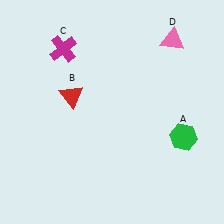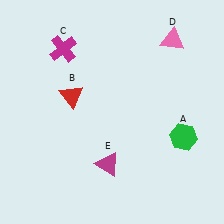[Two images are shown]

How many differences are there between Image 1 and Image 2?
There is 1 difference between the two images.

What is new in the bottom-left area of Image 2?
A magenta triangle (E) was added in the bottom-left area of Image 2.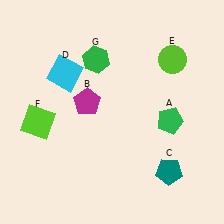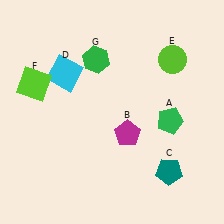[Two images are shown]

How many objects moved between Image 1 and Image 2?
2 objects moved between the two images.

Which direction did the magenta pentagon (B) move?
The magenta pentagon (B) moved right.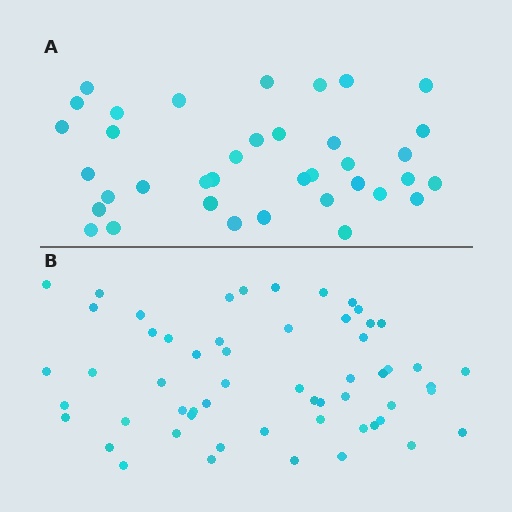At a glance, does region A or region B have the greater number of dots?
Region B (the bottom region) has more dots.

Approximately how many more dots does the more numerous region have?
Region B has approximately 20 more dots than region A.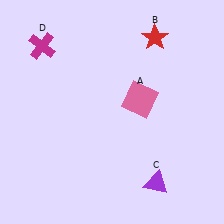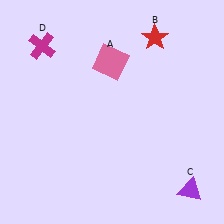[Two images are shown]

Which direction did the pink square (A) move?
The pink square (A) moved up.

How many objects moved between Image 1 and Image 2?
2 objects moved between the two images.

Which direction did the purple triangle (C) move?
The purple triangle (C) moved right.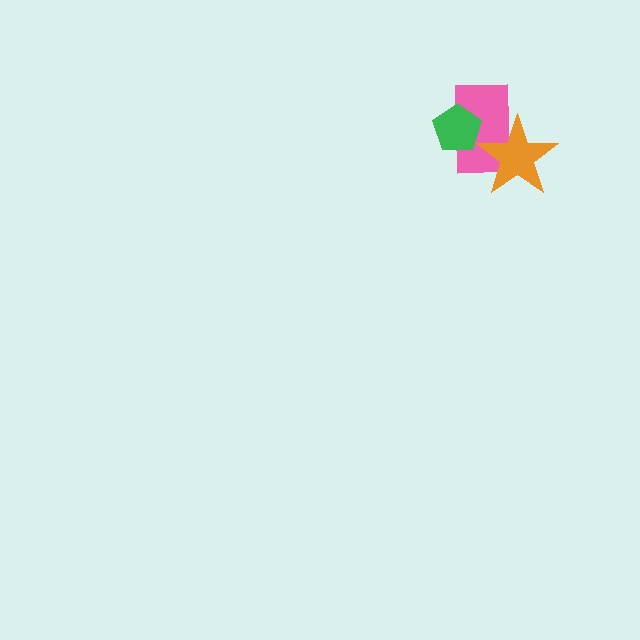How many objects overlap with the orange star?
1 object overlaps with the orange star.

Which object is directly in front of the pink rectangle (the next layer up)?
The green pentagon is directly in front of the pink rectangle.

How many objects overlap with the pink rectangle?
2 objects overlap with the pink rectangle.